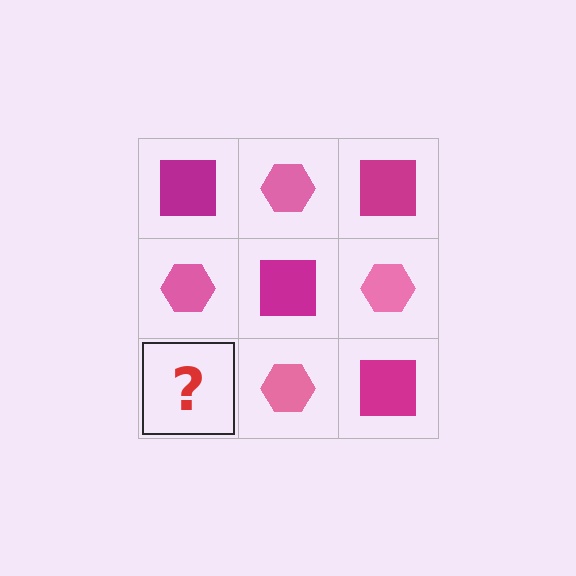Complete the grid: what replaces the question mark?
The question mark should be replaced with a magenta square.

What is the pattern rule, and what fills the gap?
The rule is that it alternates magenta square and pink hexagon in a checkerboard pattern. The gap should be filled with a magenta square.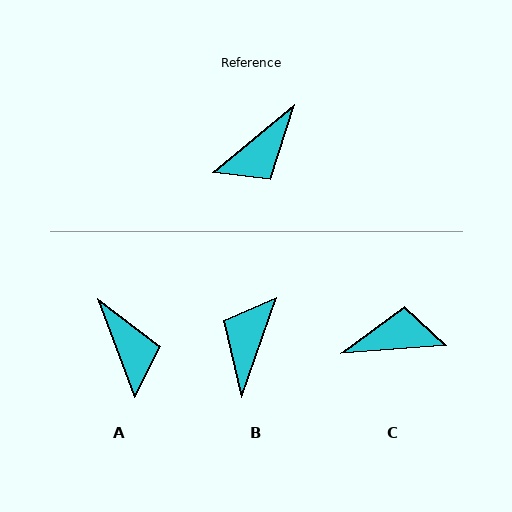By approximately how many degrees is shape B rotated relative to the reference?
Approximately 149 degrees clockwise.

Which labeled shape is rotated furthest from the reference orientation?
B, about 149 degrees away.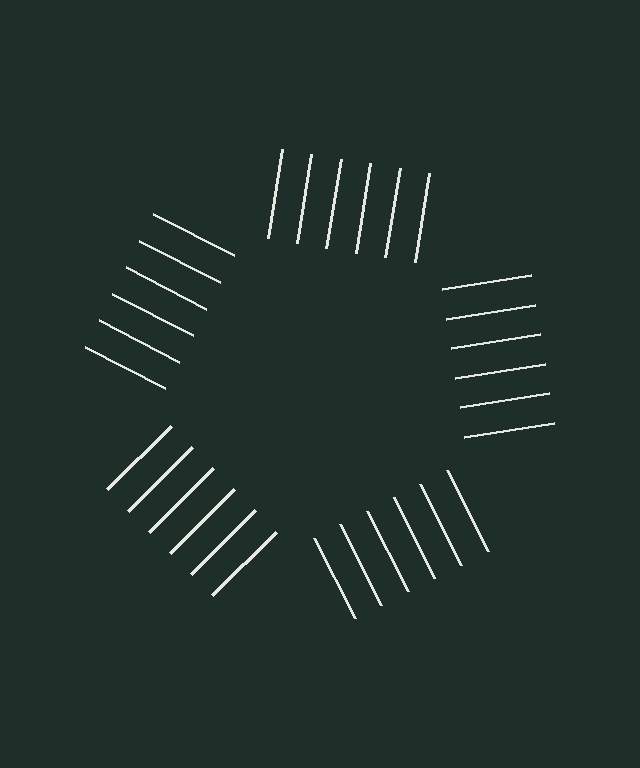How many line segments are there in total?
30 — 6 along each of the 5 edges.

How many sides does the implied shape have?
5 sides — the line-ends trace a pentagon.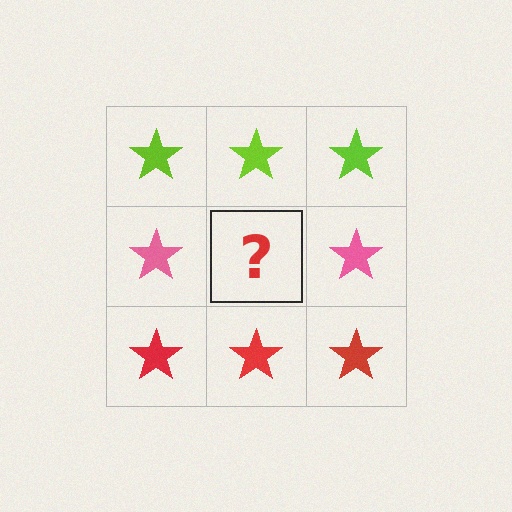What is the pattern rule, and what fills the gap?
The rule is that each row has a consistent color. The gap should be filled with a pink star.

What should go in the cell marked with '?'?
The missing cell should contain a pink star.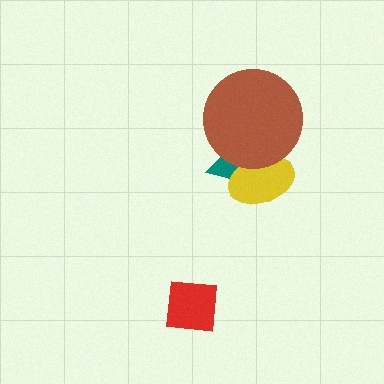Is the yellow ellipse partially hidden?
Yes, it is partially covered by another shape.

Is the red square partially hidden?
No, no other shape covers it.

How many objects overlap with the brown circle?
2 objects overlap with the brown circle.